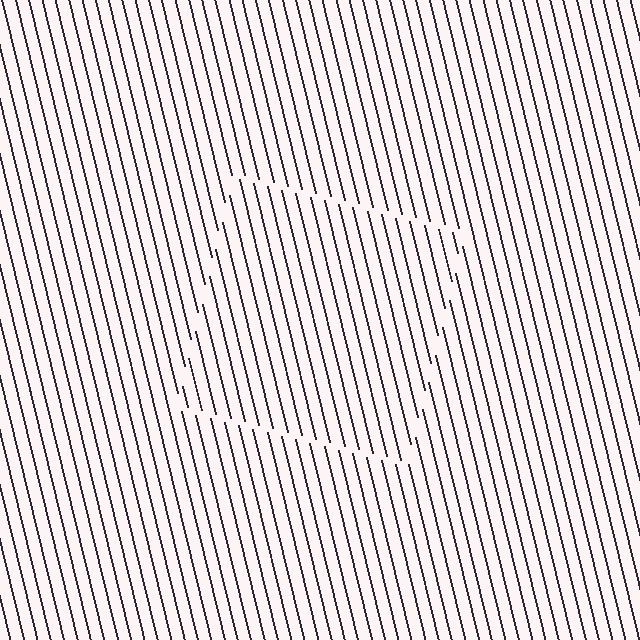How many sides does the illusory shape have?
4 sides — the line-ends trace a square.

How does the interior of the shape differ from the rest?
The interior of the shape contains the same grating, shifted by half a period — the contour is defined by the phase discontinuity where line-ends from the inner and outer gratings abut.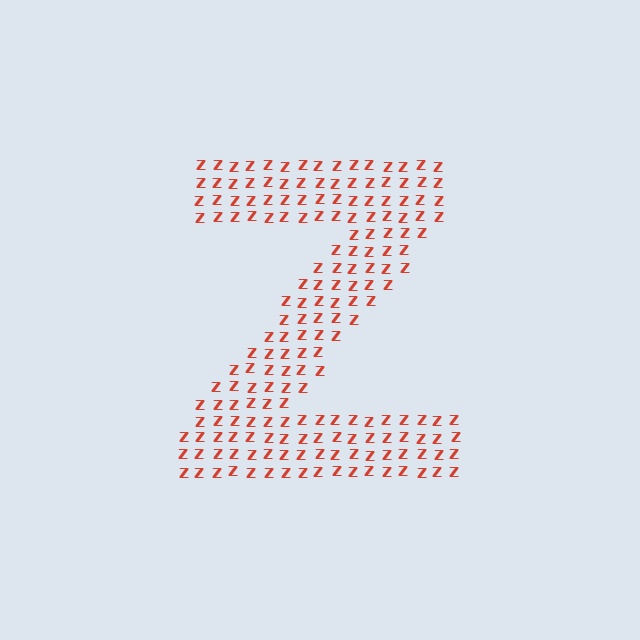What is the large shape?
The large shape is the letter Z.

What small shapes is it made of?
It is made of small letter Z's.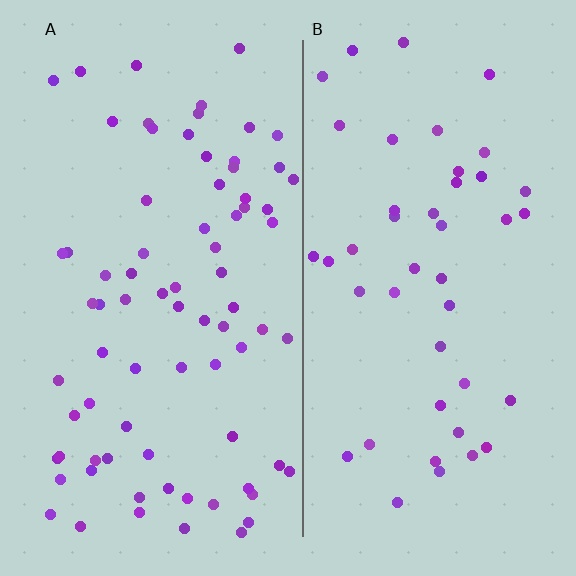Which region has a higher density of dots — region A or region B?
A (the left).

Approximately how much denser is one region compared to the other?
Approximately 1.7× — region A over region B.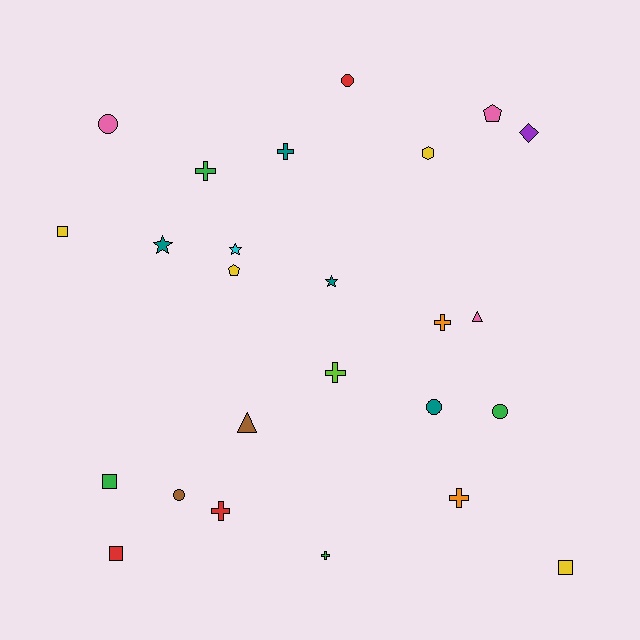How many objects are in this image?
There are 25 objects.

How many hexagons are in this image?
There is 1 hexagon.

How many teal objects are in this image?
There are 4 teal objects.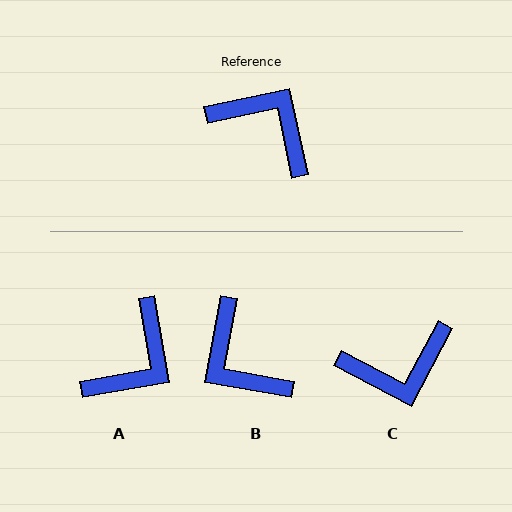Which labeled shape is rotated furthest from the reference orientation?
B, about 158 degrees away.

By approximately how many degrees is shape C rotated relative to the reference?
Approximately 130 degrees clockwise.